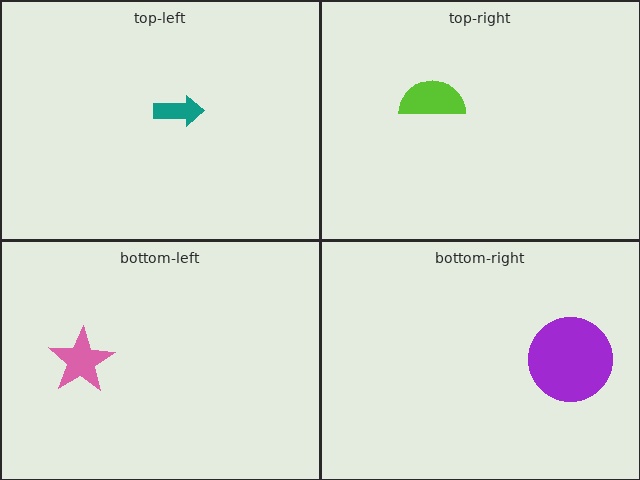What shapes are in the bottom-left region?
The pink star.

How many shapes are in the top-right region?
1.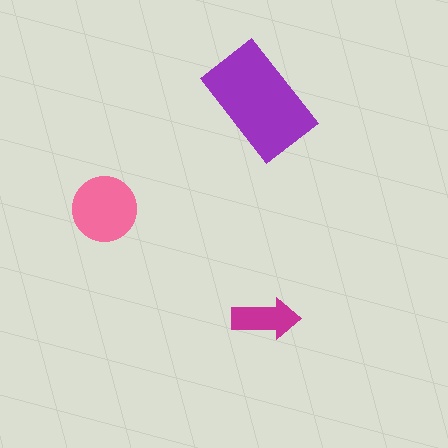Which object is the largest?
The purple rectangle.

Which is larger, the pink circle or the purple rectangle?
The purple rectangle.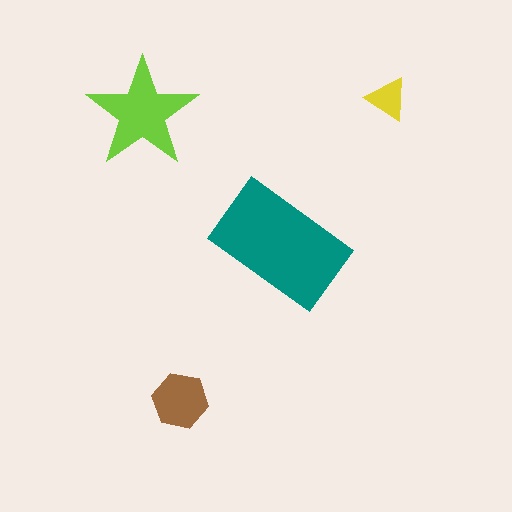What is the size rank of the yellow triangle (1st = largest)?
4th.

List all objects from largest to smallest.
The teal rectangle, the lime star, the brown hexagon, the yellow triangle.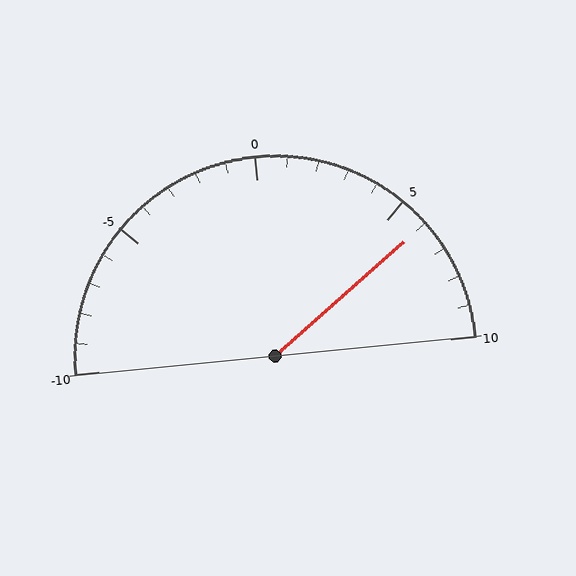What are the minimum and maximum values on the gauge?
The gauge ranges from -10 to 10.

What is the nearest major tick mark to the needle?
The nearest major tick mark is 5.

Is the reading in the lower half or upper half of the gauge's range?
The reading is in the upper half of the range (-10 to 10).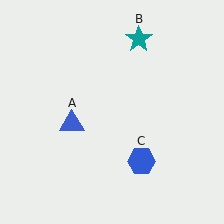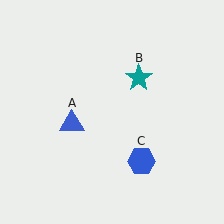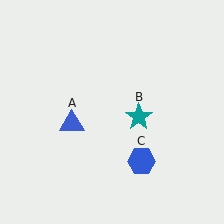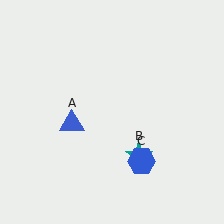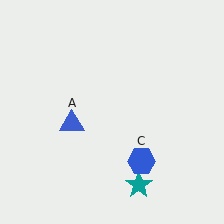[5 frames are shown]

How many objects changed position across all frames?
1 object changed position: teal star (object B).